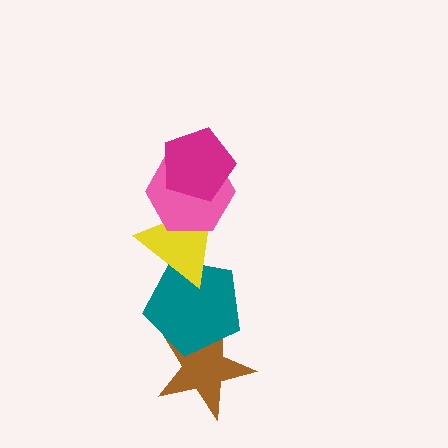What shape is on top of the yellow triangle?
The pink hexagon is on top of the yellow triangle.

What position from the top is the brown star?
The brown star is 5th from the top.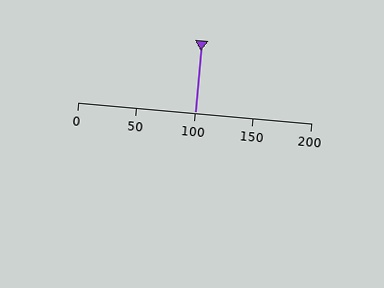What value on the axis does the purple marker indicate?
The marker indicates approximately 100.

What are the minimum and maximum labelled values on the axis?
The axis runs from 0 to 200.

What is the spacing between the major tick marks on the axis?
The major ticks are spaced 50 apart.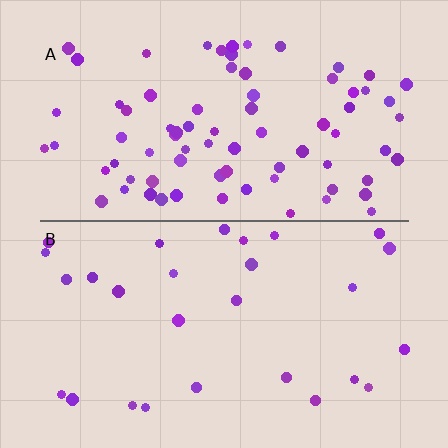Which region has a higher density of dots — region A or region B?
A (the top).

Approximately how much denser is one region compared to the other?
Approximately 2.7× — region A over region B.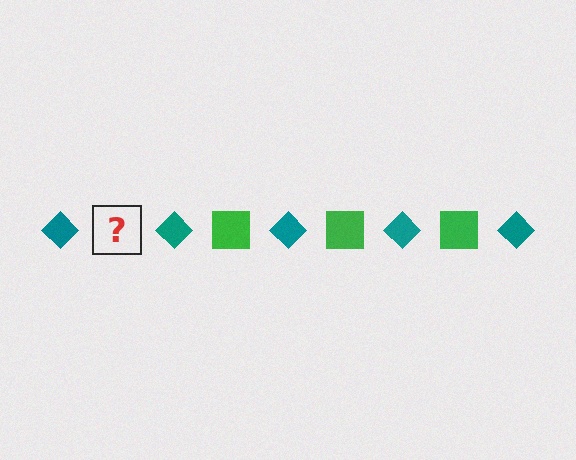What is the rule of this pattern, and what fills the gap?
The rule is that the pattern alternates between teal diamond and green square. The gap should be filled with a green square.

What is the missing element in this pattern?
The missing element is a green square.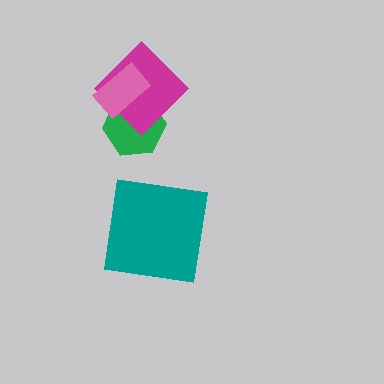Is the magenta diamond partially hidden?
Yes, it is partially covered by another shape.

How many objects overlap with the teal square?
0 objects overlap with the teal square.